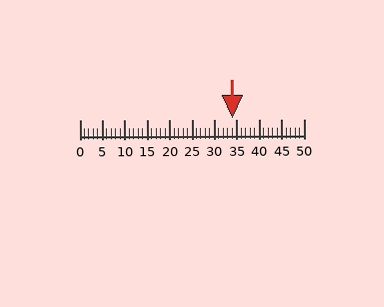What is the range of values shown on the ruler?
The ruler shows values from 0 to 50.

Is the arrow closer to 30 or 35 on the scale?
The arrow is closer to 35.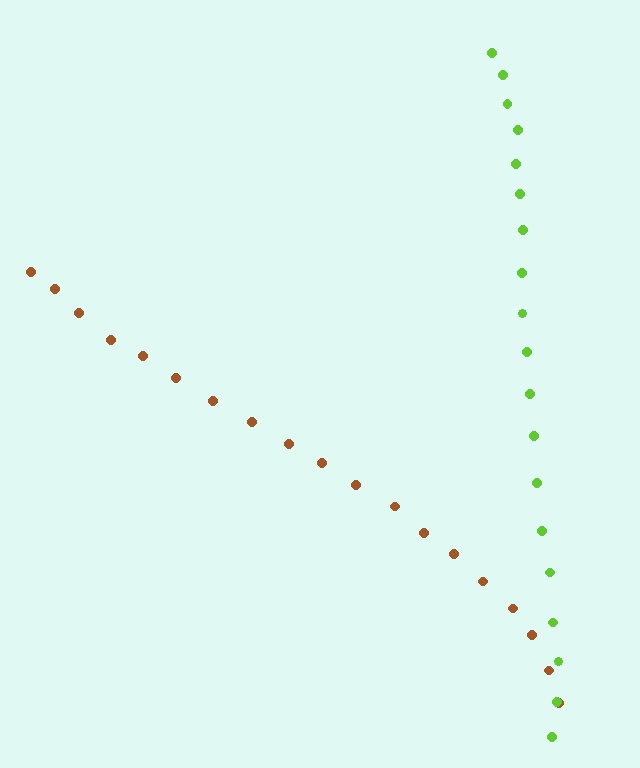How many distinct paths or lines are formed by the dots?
There are 2 distinct paths.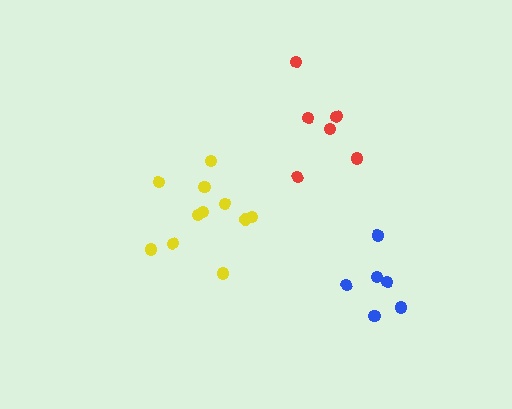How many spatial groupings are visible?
There are 3 spatial groupings.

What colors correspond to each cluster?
The clusters are colored: red, blue, yellow.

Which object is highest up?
The red cluster is topmost.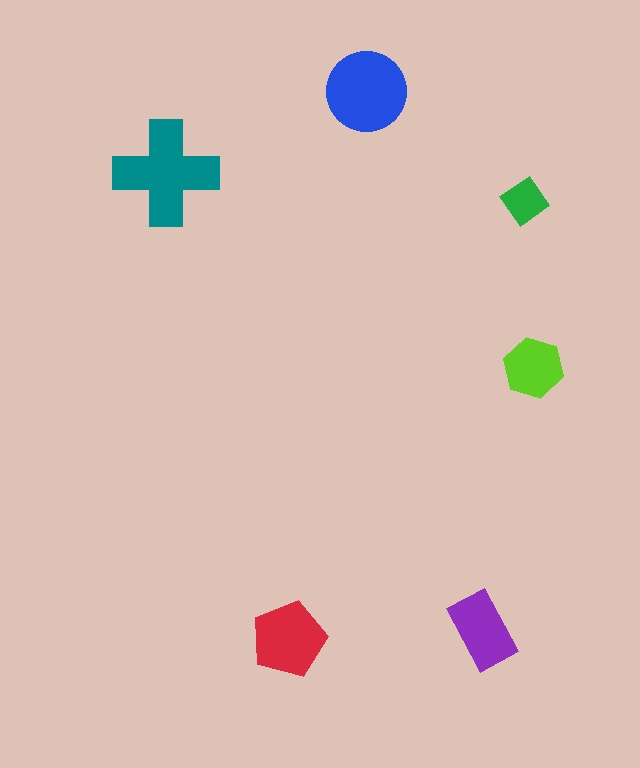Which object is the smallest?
The green diamond.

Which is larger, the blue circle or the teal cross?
The teal cross.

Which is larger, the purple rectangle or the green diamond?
The purple rectangle.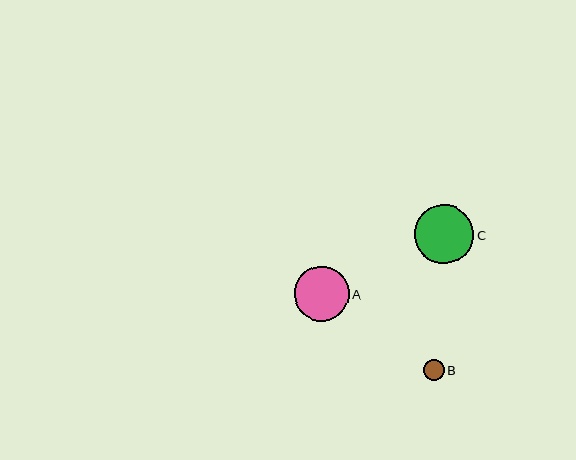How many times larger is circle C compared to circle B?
Circle C is approximately 2.9 times the size of circle B.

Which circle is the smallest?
Circle B is the smallest with a size of approximately 21 pixels.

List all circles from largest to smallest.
From largest to smallest: C, A, B.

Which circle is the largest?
Circle C is the largest with a size of approximately 59 pixels.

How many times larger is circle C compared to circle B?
Circle C is approximately 2.9 times the size of circle B.